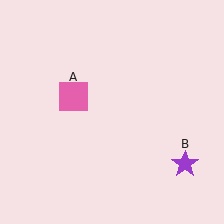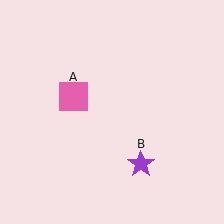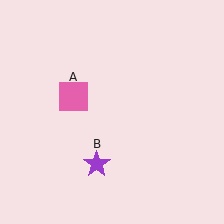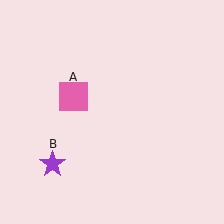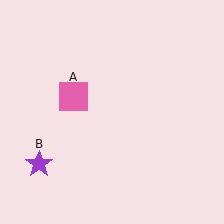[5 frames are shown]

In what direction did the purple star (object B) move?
The purple star (object B) moved left.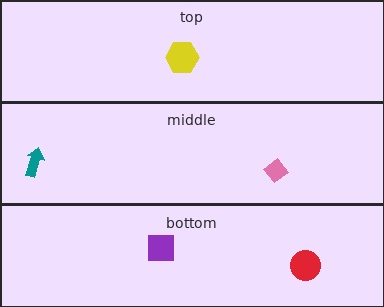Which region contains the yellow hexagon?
The top region.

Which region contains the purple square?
The bottom region.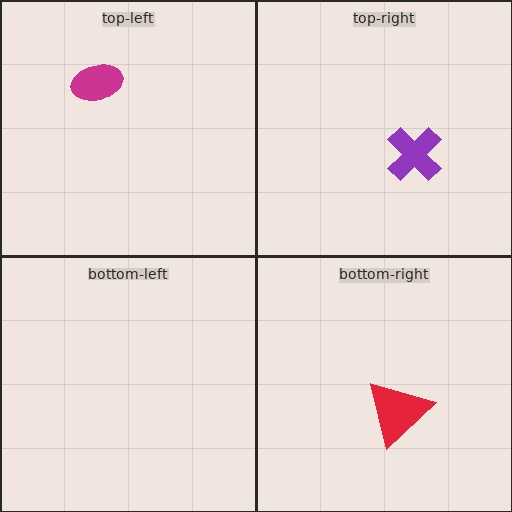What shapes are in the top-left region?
The magenta ellipse.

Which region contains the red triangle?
The bottom-right region.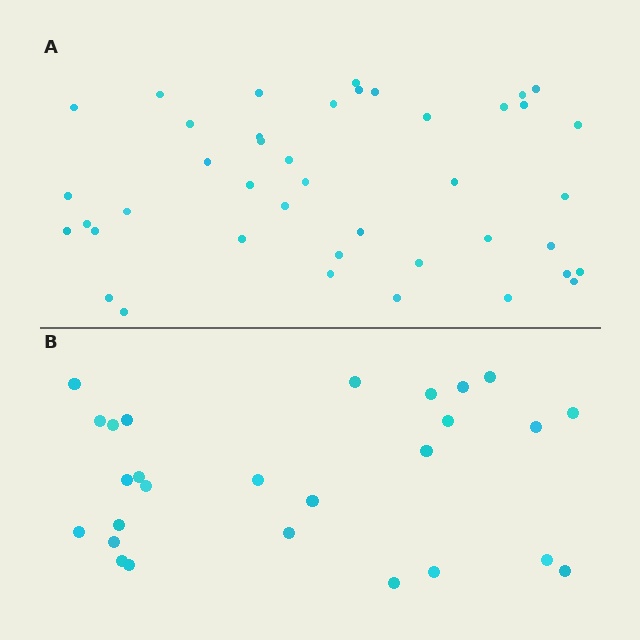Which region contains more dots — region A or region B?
Region A (the top region) has more dots.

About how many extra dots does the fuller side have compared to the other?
Region A has approximately 15 more dots than region B.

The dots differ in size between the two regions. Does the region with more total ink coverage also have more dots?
No. Region B has more total ink coverage because its dots are larger, but region A actually contains more individual dots. Total area can be misleading — the number of items is what matters here.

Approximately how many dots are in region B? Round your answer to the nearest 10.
About 30 dots. (The exact count is 27, which rounds to 30.)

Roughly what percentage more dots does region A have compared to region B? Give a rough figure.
About 55% more.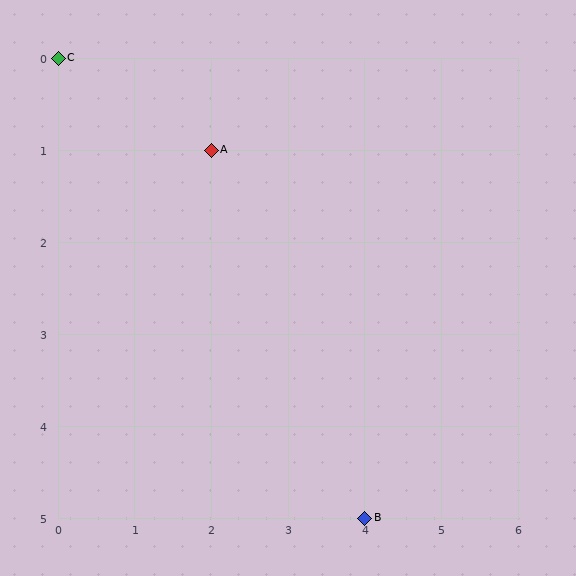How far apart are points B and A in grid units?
Points B and A are 2 columns and 4 rows apart (about 4.5 grid units diagonally).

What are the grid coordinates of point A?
Point A is at grid coordinates (2, 1).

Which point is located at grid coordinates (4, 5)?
Point B is at (4, 5).